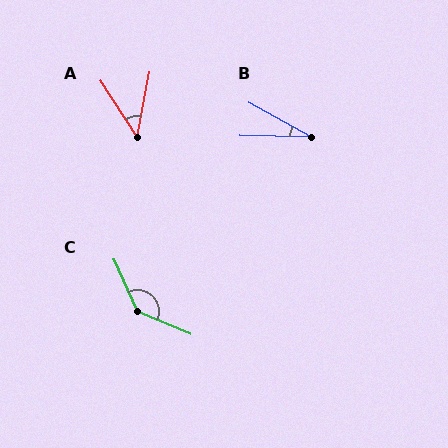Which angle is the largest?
C, at approximately 137 degrees.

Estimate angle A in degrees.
Approximately 43 degrees.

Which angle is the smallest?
B, at approximately 28 degrees.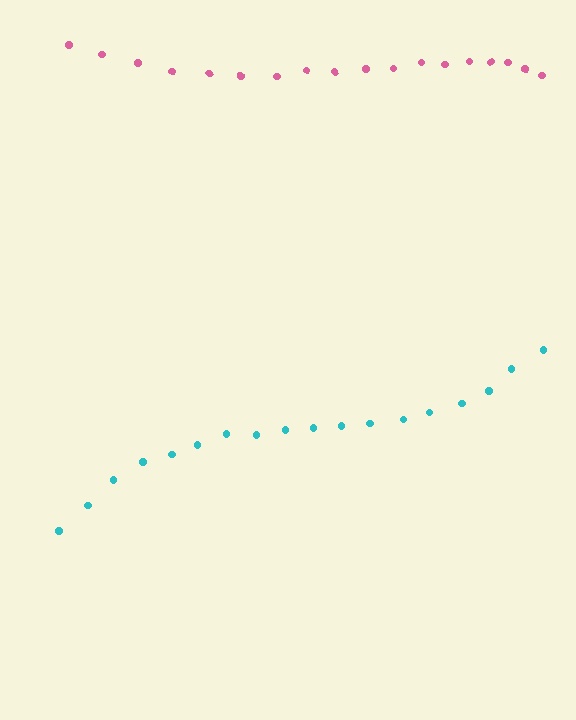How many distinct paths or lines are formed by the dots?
There are 2 distinct paths.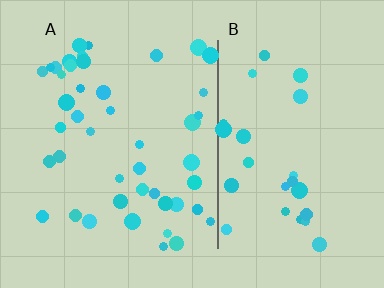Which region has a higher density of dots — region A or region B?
A (the left).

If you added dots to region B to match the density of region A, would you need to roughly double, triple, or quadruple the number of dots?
Approximately double.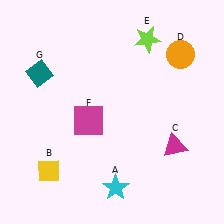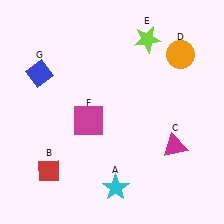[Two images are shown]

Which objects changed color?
B changed from yellow to red. G changed from teal to blue.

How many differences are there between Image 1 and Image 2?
There are 2 differences between the two images.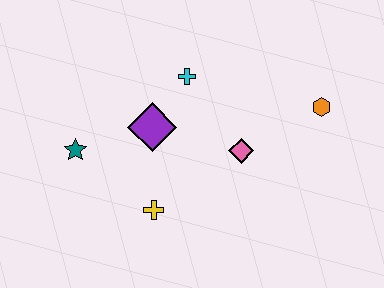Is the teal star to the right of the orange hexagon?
No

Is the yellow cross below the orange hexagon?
Yes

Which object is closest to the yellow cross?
The purple diamond is closest to the yellow cross.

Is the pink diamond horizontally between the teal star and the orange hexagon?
Yes